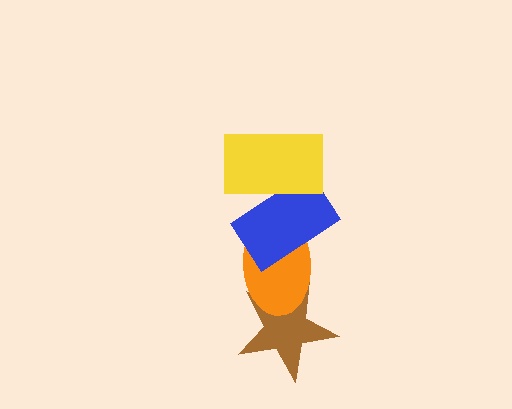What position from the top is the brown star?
The brown star is 4th from the top.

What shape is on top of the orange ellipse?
The blue rectangle is on top of the orange ellipse.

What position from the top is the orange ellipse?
The orange ellipse is 3rd from the top.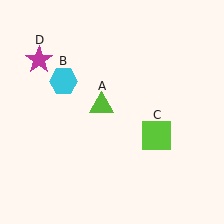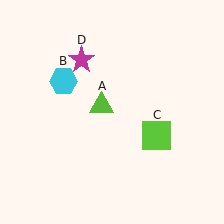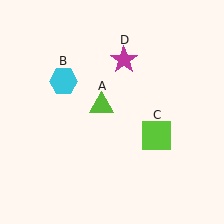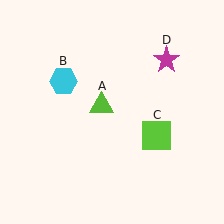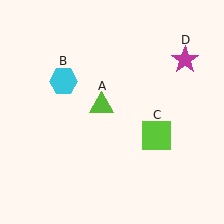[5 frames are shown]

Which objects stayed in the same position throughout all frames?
Lime triangle (object A) and cyan hexagon (object B) and lime square (object C) remained stationary.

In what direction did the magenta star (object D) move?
The magenta star (object D) moved right.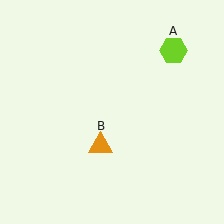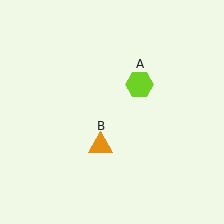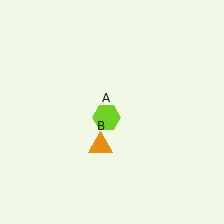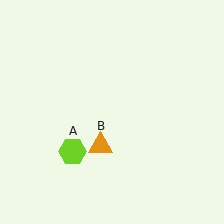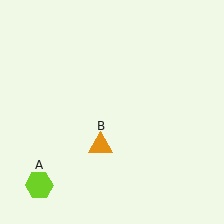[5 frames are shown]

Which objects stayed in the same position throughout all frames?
Orange triangle (object B) remained stationary.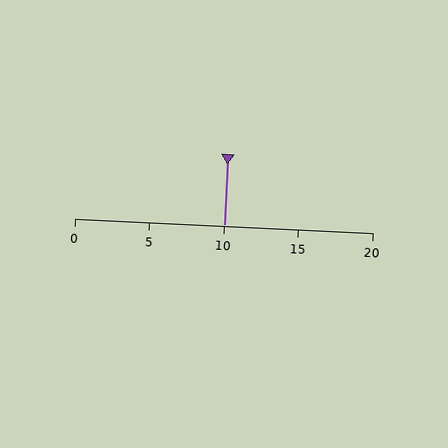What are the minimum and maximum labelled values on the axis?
The axis runs from 0 to 20.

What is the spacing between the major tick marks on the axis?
The major ticks are spaced 5 apart.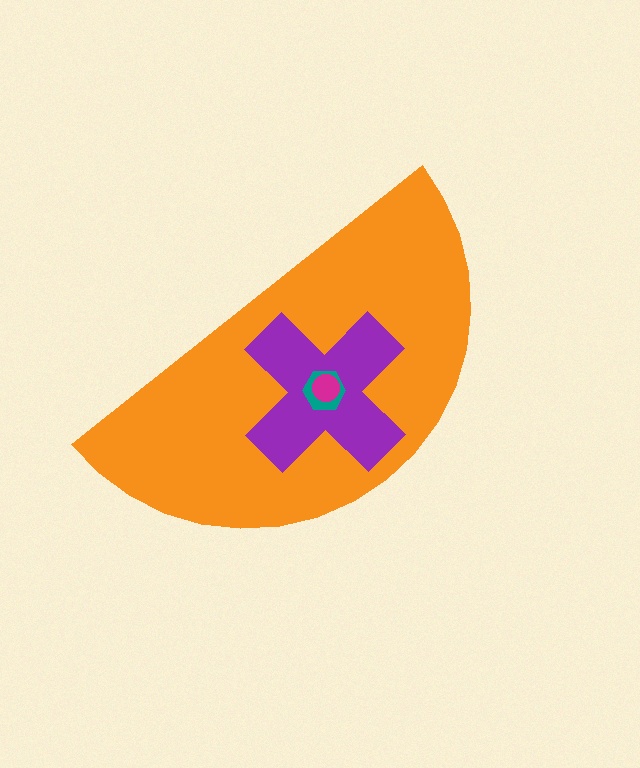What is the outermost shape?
The orange semicircle.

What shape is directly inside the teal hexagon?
The magenta circle.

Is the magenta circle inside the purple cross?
Yes.